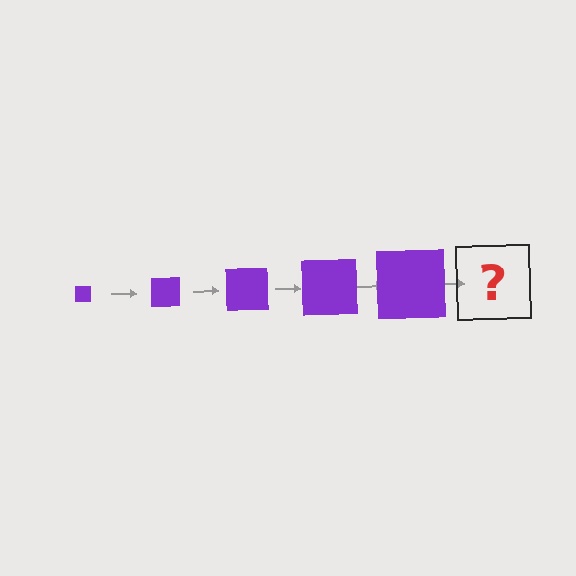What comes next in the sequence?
The next element should be a purple square, larger than the previous one.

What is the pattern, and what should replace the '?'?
The pattern is that the square gets progressively larger each step. The '?' should be a purple square, larger than the previous one.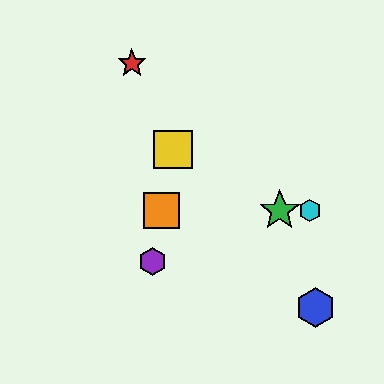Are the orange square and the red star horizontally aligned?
No, the orange square is at y≈211 and the red star is at y≈63.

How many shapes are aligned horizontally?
3 shapes (the green star, the orange square, the cyan hexagon) are aligned horizontally.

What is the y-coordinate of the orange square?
The orange square is at y≈211.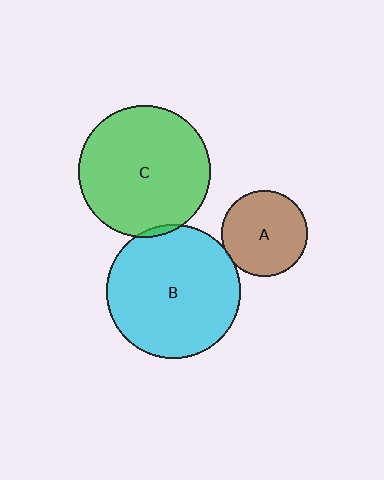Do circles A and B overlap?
Yes.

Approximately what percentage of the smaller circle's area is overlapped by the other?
Approximately 5%.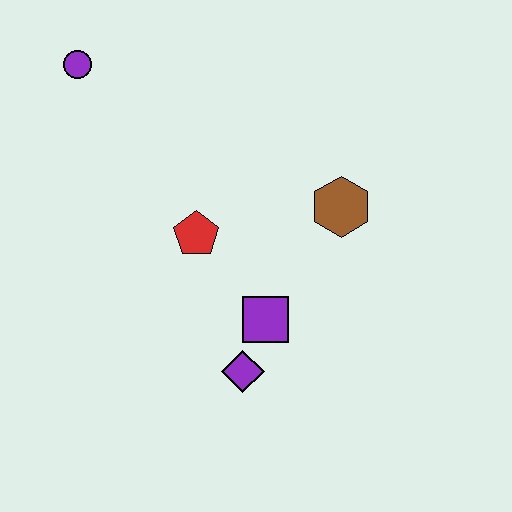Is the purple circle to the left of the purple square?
Yes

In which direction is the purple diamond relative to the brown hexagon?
The purple diamond is below the brown hexagon.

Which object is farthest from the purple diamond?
The purple circle is farthest from the purple diamond.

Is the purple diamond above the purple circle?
No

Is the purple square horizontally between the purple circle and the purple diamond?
No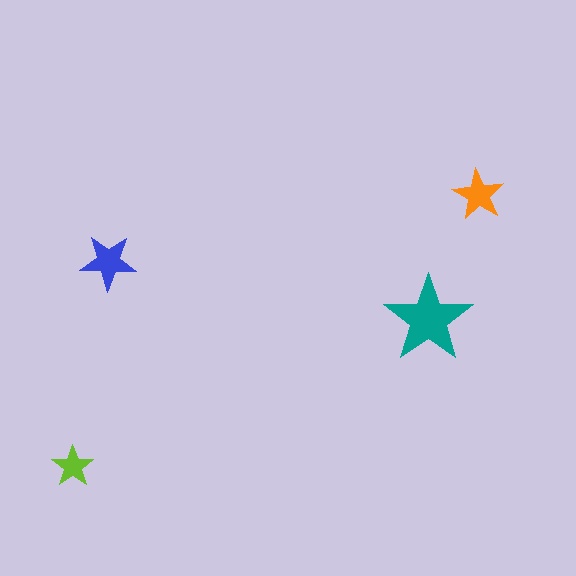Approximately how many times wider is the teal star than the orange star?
About 1.5 times wider.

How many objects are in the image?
There are 4 objects in the image.